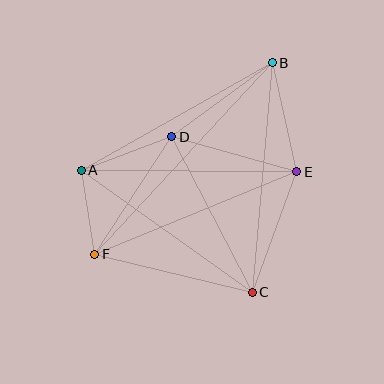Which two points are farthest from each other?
Points B and F are farthest from each other.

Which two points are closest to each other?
Points A and F are closest to each other.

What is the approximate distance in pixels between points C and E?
The distance between C and E is approximately 128 pixels.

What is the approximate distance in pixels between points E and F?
The distance between E and F is approximately 218 pixels.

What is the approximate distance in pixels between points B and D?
The distance between B and D is approximately 125 pixels.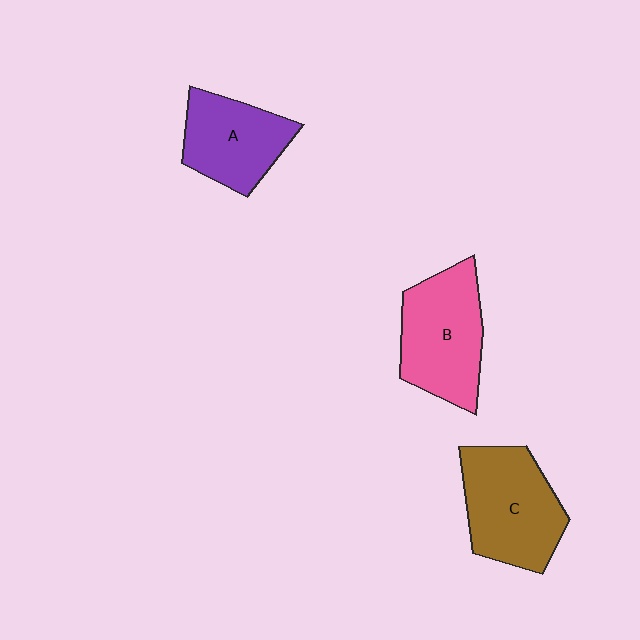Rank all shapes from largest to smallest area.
From largest to smallest: C (brown), B (pink), A (purple).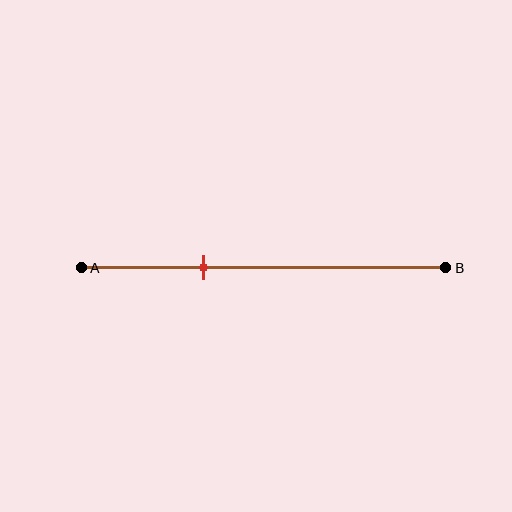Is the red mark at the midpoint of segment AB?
No, the mark is at about 35% from A, not at the 50% midpoint.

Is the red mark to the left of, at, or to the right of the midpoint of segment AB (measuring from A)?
The red mark is to the left of the midpoint of segment AB.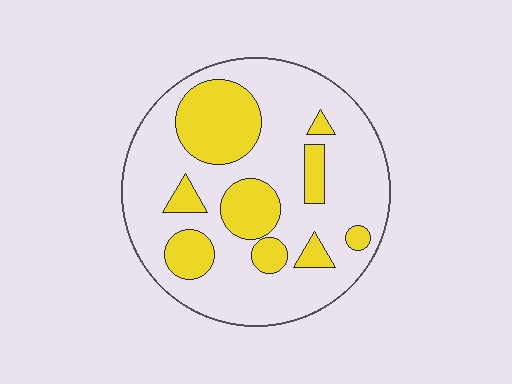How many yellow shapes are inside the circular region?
9.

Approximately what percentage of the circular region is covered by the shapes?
Approximately 30%.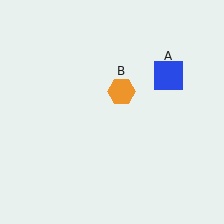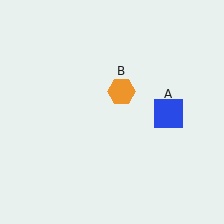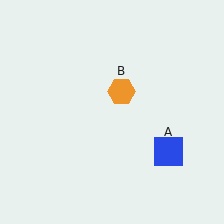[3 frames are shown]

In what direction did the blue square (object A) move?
The blue square (object A) moved down.